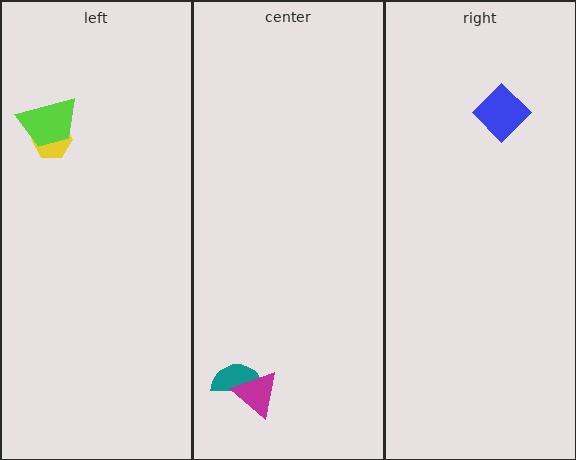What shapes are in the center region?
The teal semicircle, the magenta triangle.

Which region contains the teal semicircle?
The center region.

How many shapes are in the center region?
2.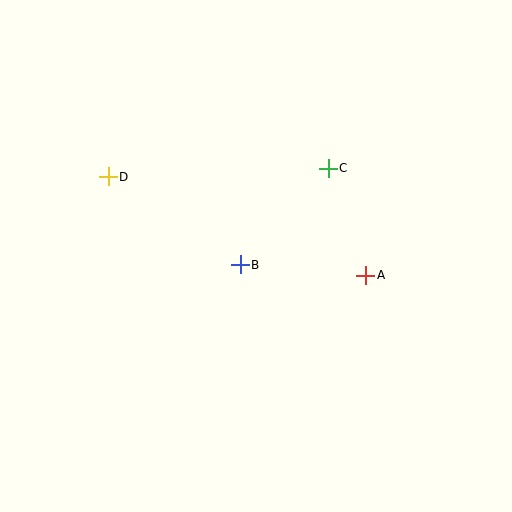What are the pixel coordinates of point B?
Point B is at (240, 265).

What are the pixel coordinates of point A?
Point A is at (366, 275).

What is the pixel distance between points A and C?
The distance between A and C is 113 pixels.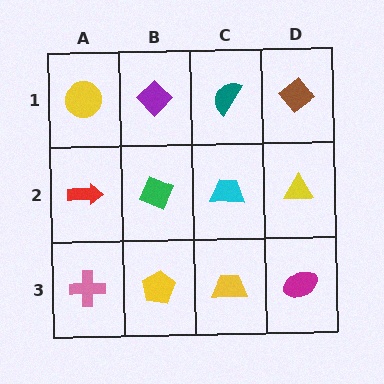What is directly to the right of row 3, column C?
A magenta ellipse.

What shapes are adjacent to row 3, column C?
A cyan trapezoid (row 2, column C), a yellow pentagon (row 3, column B), a magenta ellipse (row 3, column D).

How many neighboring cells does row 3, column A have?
2.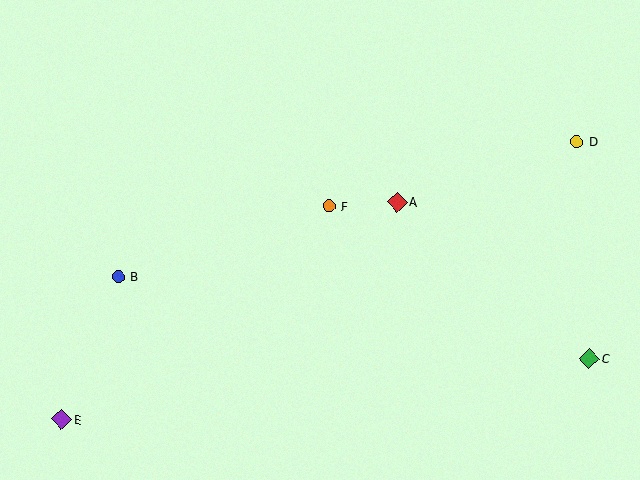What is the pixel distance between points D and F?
The distance between D and F is 256 pixels.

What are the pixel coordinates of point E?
Point E is at (62, 420).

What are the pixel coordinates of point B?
Point B is at (118, 277).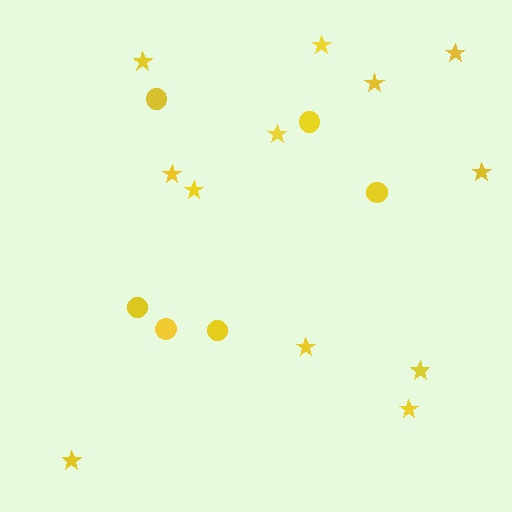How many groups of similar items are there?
There are 2 groups: one group of stars (12) and one group of circles (6).